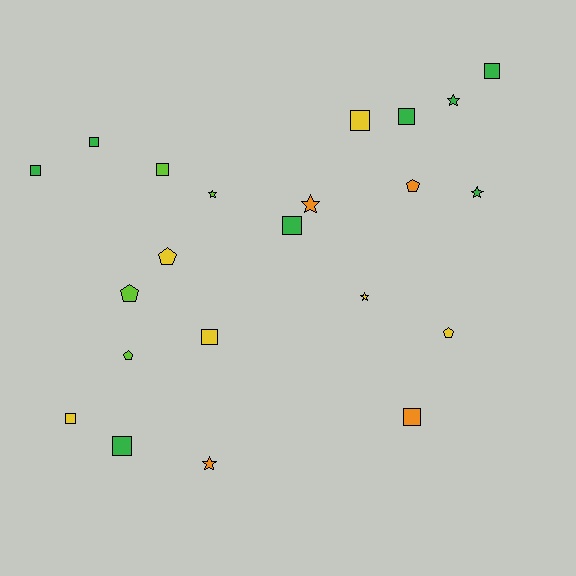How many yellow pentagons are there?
There are 2 yellow pentagons.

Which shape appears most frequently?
Square, with 11 objects.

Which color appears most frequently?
Green, with 8 objects.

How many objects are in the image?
There are 22 objects.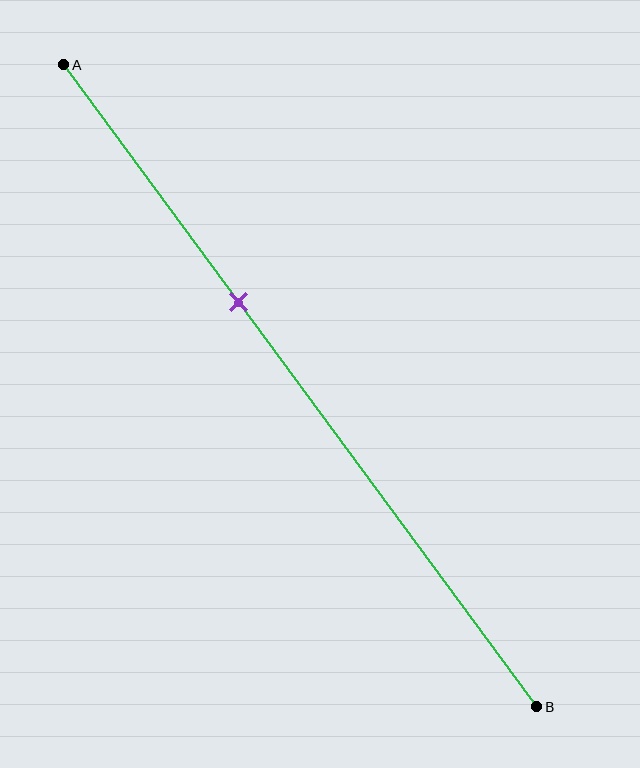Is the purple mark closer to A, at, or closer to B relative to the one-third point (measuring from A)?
The purple mark is closer to point B than the one-third point of segment AB.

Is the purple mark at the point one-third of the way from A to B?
No, the mark is at about 35% from A, not at the 33% one-third point.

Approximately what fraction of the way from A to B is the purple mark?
The purple mark is approximately 35% of the way from A to B.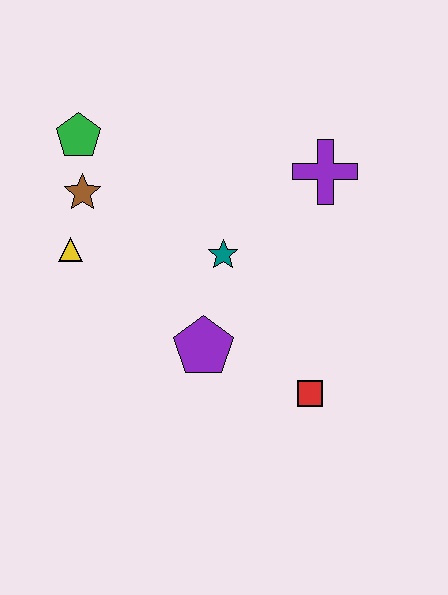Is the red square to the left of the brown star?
No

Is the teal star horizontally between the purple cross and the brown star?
Yes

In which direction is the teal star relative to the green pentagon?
The teal star is to the right of the green pentagon.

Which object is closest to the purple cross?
The teal star is closest to the purple cross.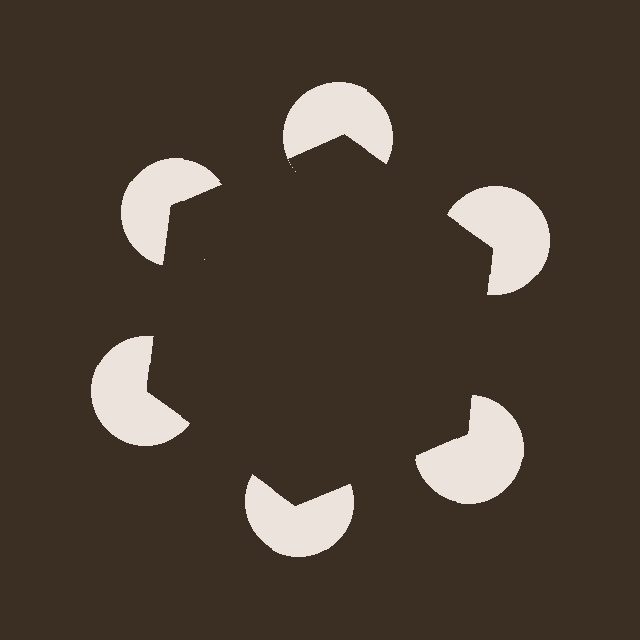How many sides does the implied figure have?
6 sides.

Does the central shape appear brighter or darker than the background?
It typically appears slightly darker than the background, even though no actual brightness change is drawn.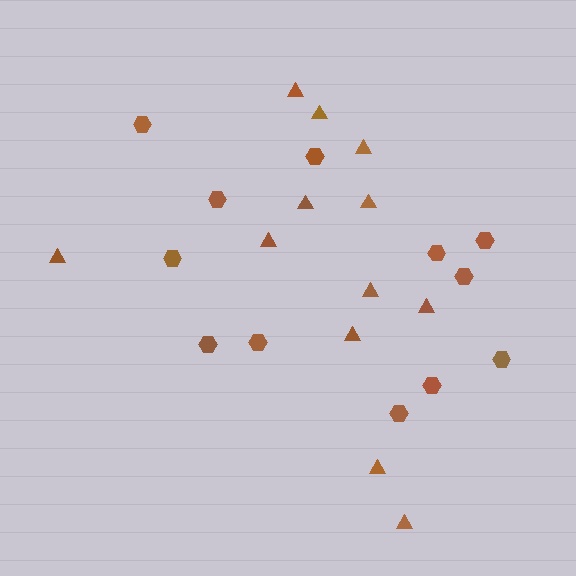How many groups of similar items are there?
There are 2 groups: one group of hexagons (12) and one group of triangles (12).